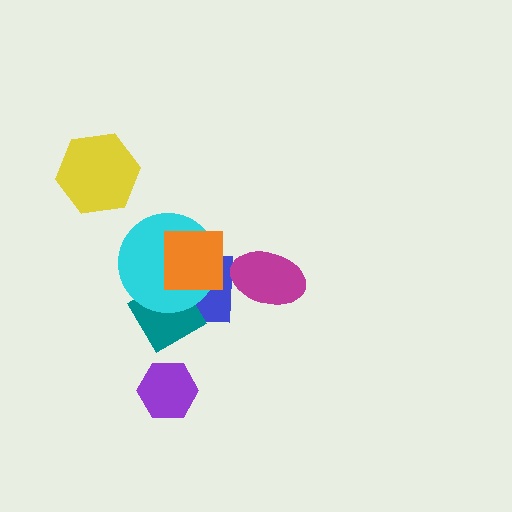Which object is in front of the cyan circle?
The orange square is in front of the cyan circle.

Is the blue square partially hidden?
Yes, it is partially covered by another shape.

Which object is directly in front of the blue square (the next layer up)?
The teal diamond is directly in front of the blue square.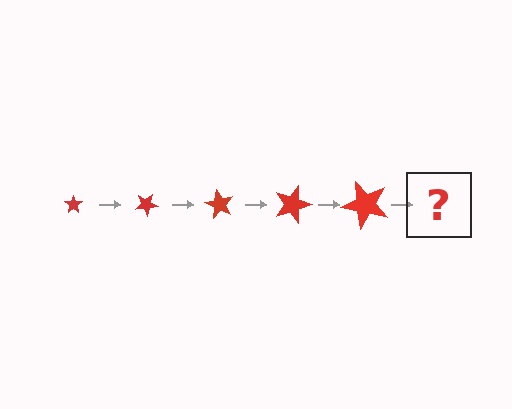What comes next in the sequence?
The next element should be a star, larger than the previous one and rotated 150 degrees from the start.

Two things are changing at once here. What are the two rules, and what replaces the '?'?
The two rules are that the star grows larger each step and it rotates 30 degrees each step. The '?' should be a star, larger than the previous one and rotated 150 degrees from the start.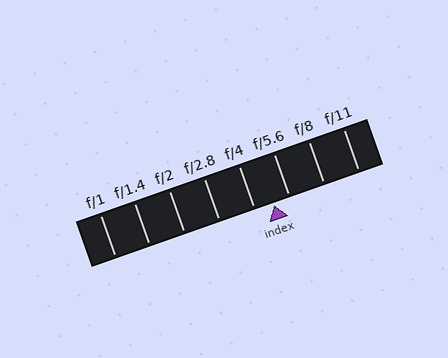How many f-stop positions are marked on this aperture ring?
There are 8 f-stop positions marked.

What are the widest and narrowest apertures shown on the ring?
The widest aperture shown is f/1 and the narrowest is f/11.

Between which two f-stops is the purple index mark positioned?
The index mark is between f/4 and f/5.6.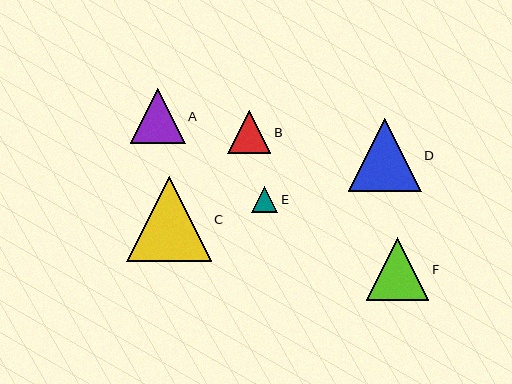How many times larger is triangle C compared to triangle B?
Triangle C is approximately 2.0 times the size of triangle B.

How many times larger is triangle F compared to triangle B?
Triangle F is approximately 1.5 times the size of triangle B.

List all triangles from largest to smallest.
From largest to smallest: C, D, F, A, B, E.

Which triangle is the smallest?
Triangle E is the smallest with a size of approximately 26 pixels.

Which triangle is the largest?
Triangle C is the largest with a size of approximately 84 pixels.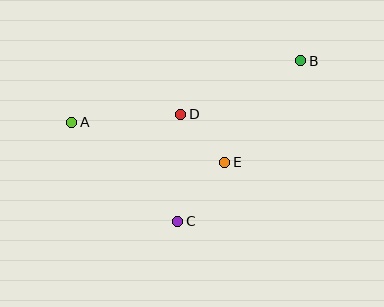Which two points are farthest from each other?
Points A and B are farthest from each other.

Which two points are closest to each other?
Points D and E are closest to each other.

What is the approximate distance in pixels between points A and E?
The distance between A and E is approximately 158 pixels.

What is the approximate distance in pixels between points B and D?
The distance between B and D is approximately 132 pixels.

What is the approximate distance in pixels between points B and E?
The distance between B and E is approximately 127 pixels.